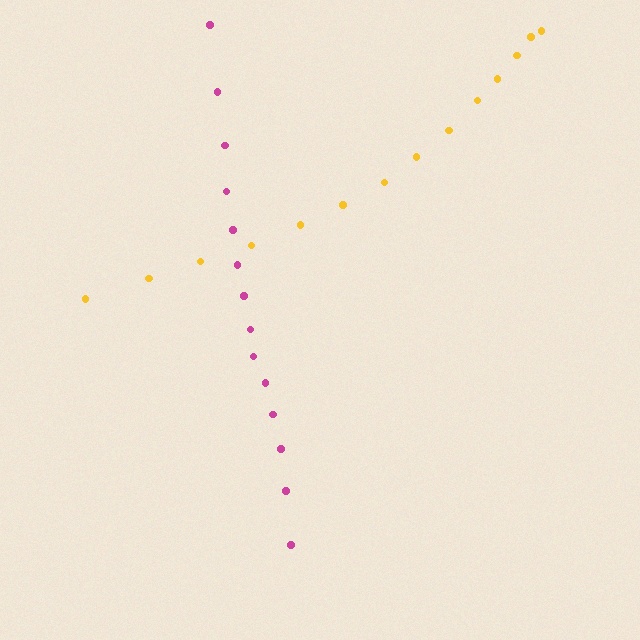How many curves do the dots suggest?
There are 2 distinct paths.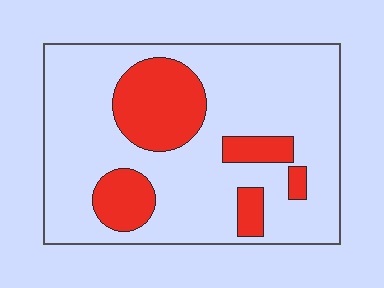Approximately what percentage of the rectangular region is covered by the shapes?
Approximately 25%.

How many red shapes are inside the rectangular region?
5.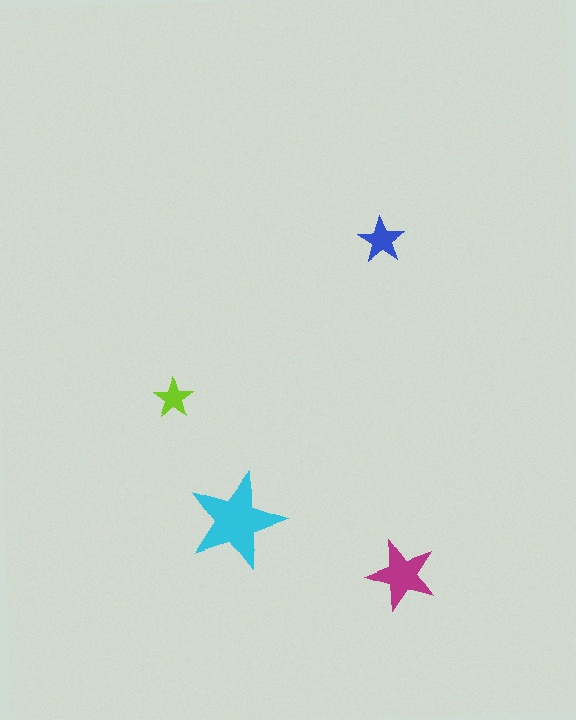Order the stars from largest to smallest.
the cyan one, the magenta one, the blue one, the lime one.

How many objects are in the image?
There are 4 objects in the image.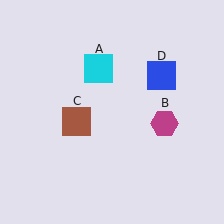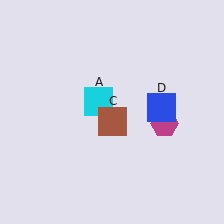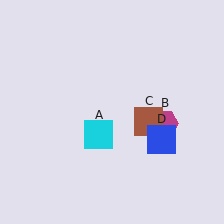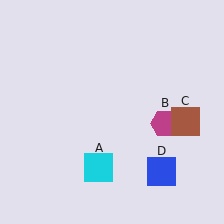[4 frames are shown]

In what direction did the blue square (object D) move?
The blue square (object D) moved down.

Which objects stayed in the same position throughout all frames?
Magenta hexagon (object B) remained stationary.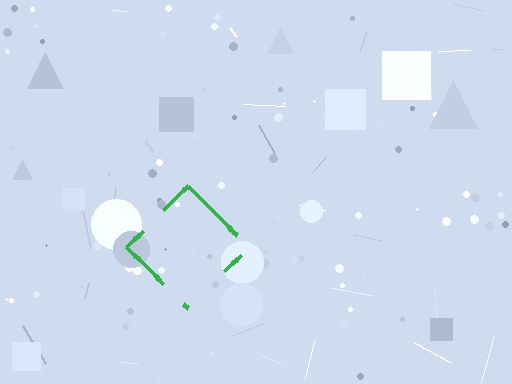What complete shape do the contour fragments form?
The contour fragments form a diamond.